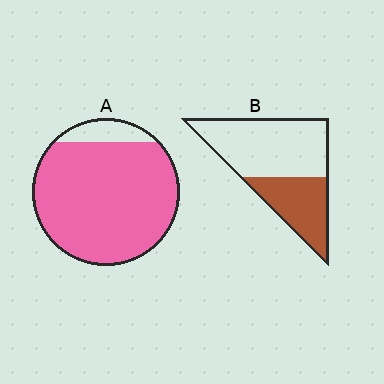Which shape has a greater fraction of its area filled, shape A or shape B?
Shape A.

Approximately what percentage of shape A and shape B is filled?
A is approximately 90% and B is approximately 35%.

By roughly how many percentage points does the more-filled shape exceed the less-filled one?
By roughly 55 percentage points (A over B).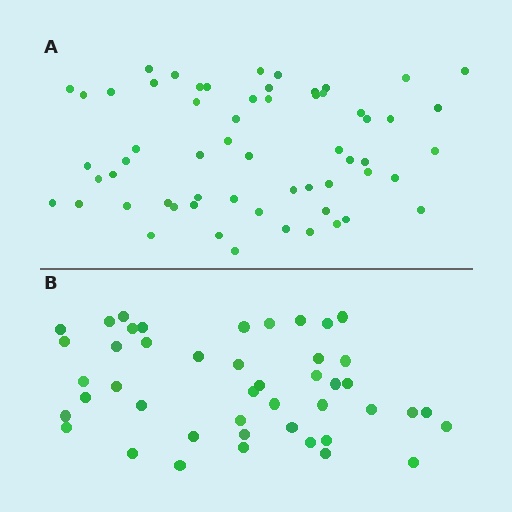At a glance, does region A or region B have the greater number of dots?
Region A (the top region) has more dots.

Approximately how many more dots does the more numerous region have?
Region A has approximately 15 more dots than region B.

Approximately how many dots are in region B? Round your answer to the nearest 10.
About 40 dots. (The exact count is 45, which rounds to 40.)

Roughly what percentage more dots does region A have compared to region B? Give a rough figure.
About 35% more.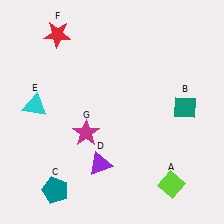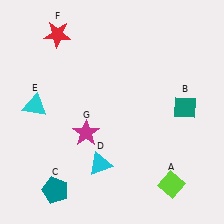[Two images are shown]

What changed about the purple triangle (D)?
In Image 1, D is purple. In Image 2, it changed to cyan.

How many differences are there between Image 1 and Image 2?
There is 1 difference between the two images.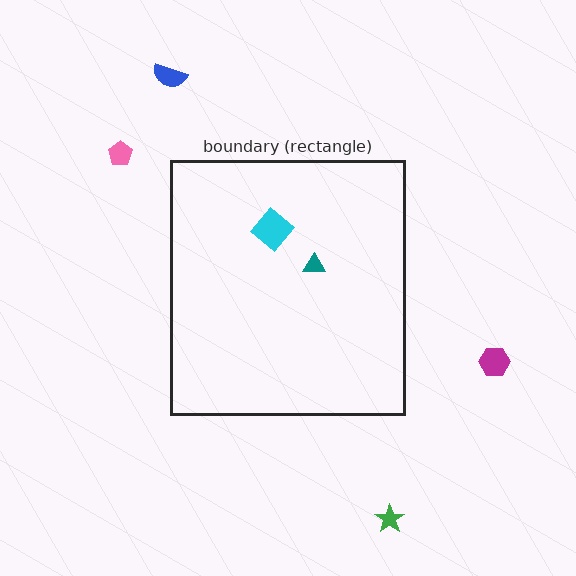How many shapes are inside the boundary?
2 inside, 4 outside.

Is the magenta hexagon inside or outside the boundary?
Outside.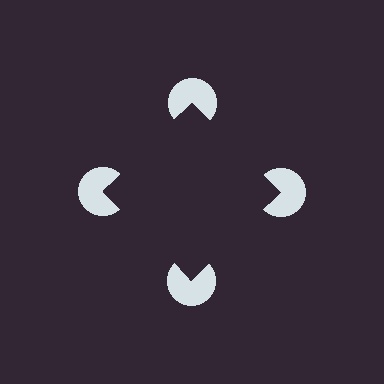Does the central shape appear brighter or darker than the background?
It typically appears slightly darker than the background, even though no actual brightness change is drawn.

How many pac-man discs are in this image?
There are 4 — one at each vertex of the illusory square.